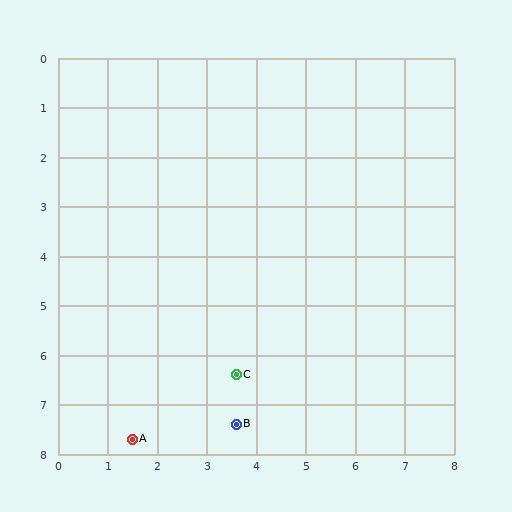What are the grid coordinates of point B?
Point B is at approximately (3.6, 7.4).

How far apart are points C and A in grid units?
Points C and A are about 2.5 grid units apart.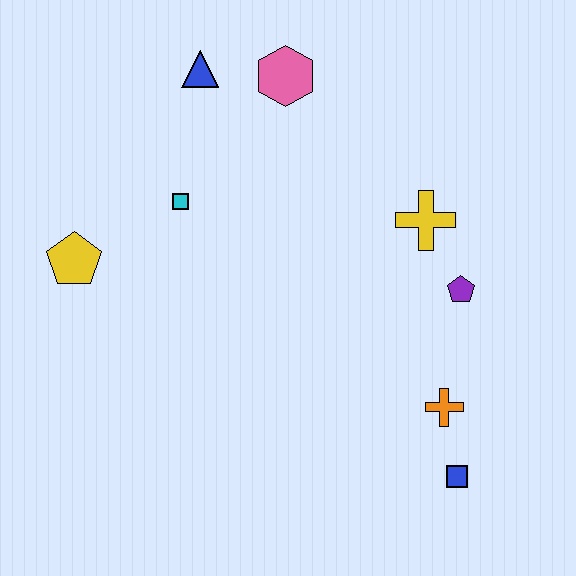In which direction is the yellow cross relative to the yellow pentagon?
The yellow cross is to the right of the yellow pentagon.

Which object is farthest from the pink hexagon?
The blue square is farthest from the pink hexagon.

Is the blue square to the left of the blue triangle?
No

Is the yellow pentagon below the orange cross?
No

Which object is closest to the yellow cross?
The purple pentagon is closest to the yellow cross.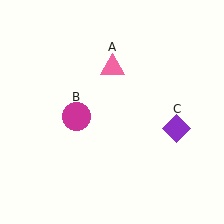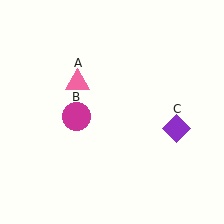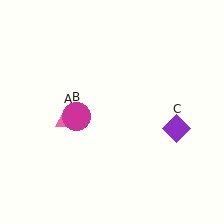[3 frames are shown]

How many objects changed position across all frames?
1 object changed position: pink triangle (object A).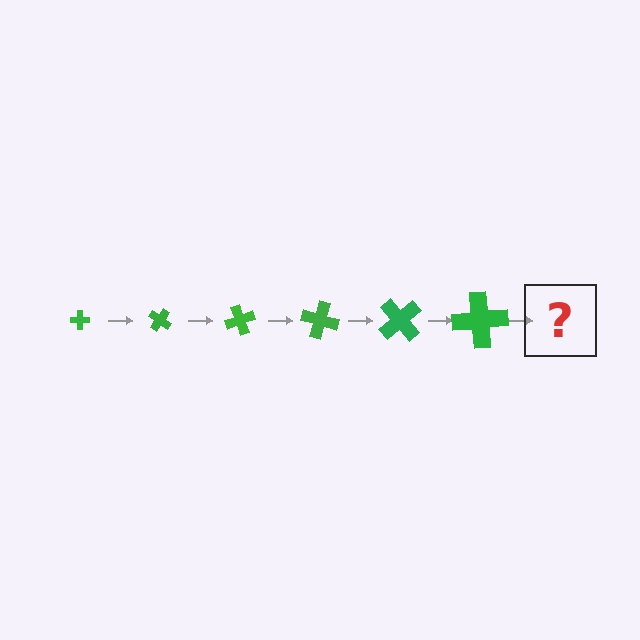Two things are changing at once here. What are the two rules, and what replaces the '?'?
The two rules are that the cross grows larger each step and it rotates 35 degrees each step. The '?' should be a cross, larger than the previous one and rotated 210 degrees from the start.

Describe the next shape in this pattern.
It should be a cross, larger than the previous one and rotated 210 degrees from the start.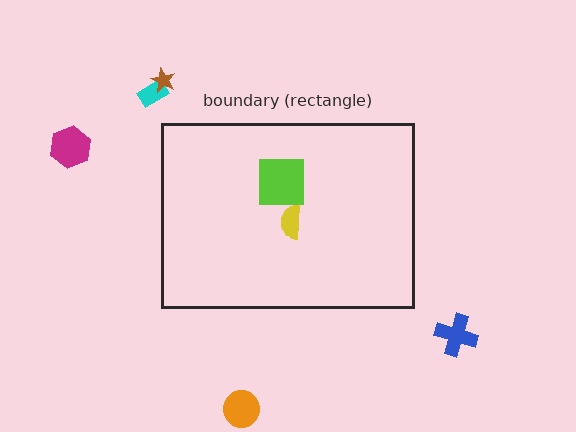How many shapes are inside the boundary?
2 inside, 5 outside.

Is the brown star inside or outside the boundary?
Outside.